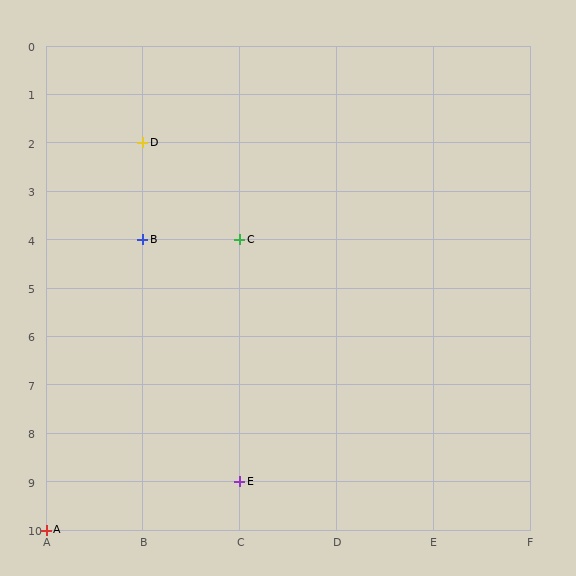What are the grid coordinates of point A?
Point A is at grid coordinates (A, 10).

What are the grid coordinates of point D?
Point D is at grid coordinates (B, 2).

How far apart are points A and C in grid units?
Points A and C are 2 columns and 6 rows apart (about 6.3 grid units diagonally).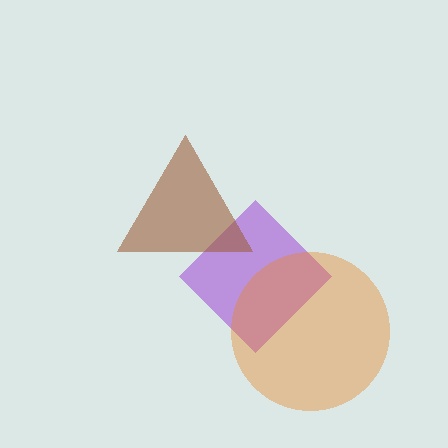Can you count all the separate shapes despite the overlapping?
Yes, there are 3 separate shapes.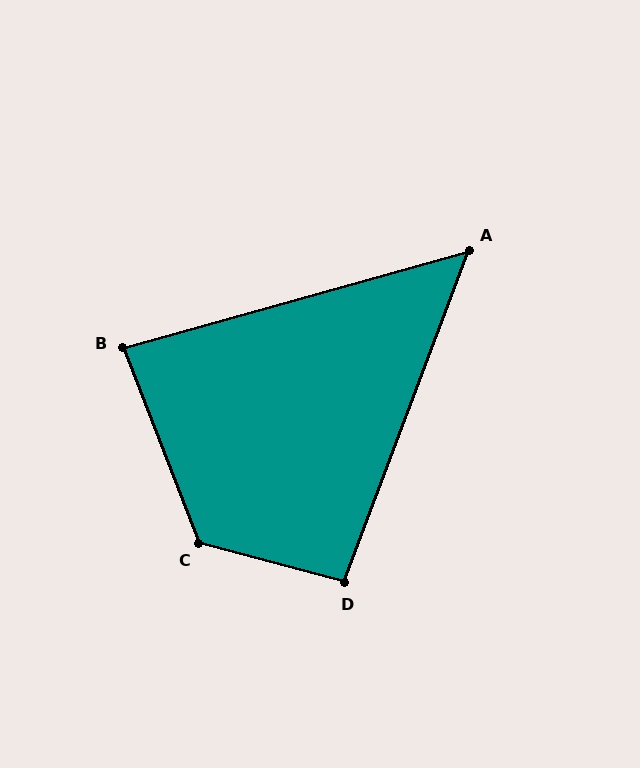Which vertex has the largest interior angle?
C, at approximately 126 degrees.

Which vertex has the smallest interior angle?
A, at approximately 54 degrees.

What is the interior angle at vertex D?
Approximately 95 degrees (obtuse).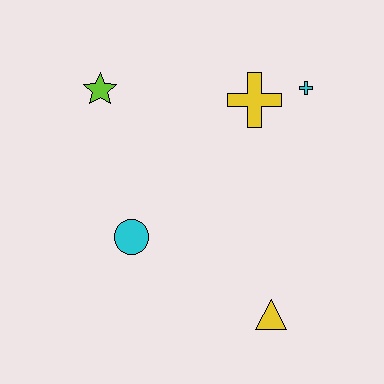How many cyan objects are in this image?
There are 2 cyan objects.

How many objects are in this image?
There are 5 objects.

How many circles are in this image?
There is 1 circle.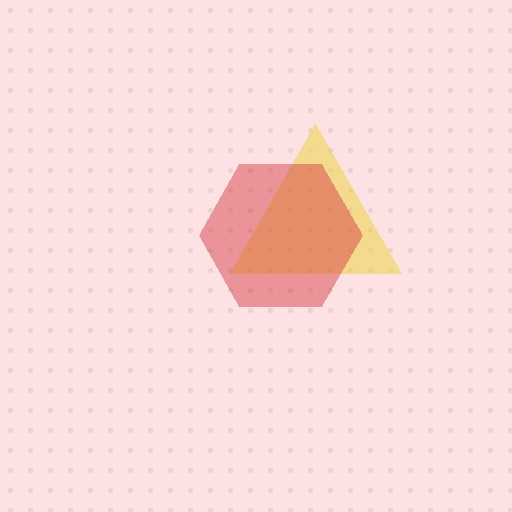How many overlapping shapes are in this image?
There are 2 overlapping shapes in the image.